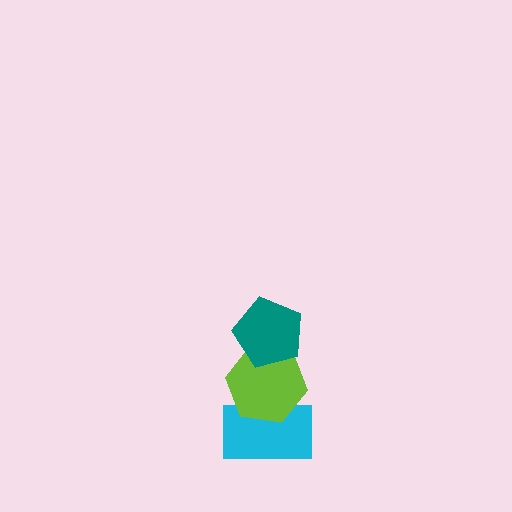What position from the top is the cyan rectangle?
The cyan rectangle is 3rd from the top.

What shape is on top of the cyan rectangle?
The lime hexagon is on top of the cyan rectangle.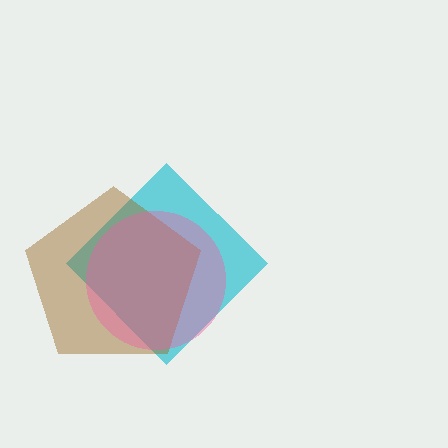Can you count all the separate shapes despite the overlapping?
Yes, there are 3 separate shapes.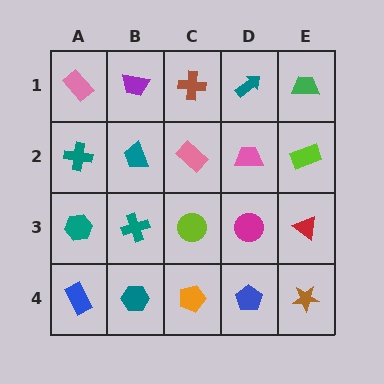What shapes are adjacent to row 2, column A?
A pink rectangle (row 1, column A), a teal hexagon (row 3, column A), a teal trapezoid (row 2, column B).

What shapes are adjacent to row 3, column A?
A teal cross (row 2, column A), a blue rectangle (row 4, column A), a teal cross (row 3, column B).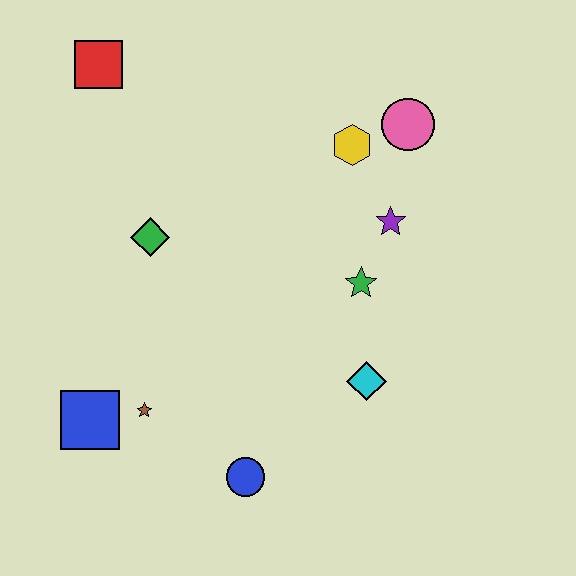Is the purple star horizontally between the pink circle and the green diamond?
Yes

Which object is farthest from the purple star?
The blue square is farthest from the purple star.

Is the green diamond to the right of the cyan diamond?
No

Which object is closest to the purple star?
The green star is closest to the purple star.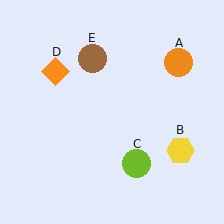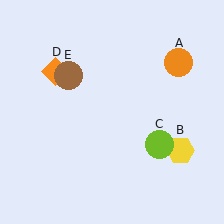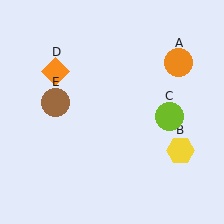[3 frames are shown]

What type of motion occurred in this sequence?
The lime circle (object C), brown circle (object E) rotated counterclockwise around the center of the scene.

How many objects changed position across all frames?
2 objects changed position: lime circle (object C), brown circle (object E).